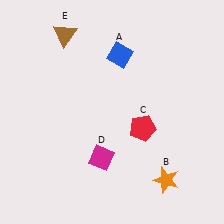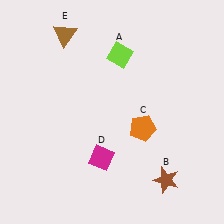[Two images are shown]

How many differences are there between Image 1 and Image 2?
There are 3 differences between the two images.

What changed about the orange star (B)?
In Image 1, B is orange. In Image 2, it changed to brown.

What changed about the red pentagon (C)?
In Image 1, C is red. In Image 2, it changed to orange.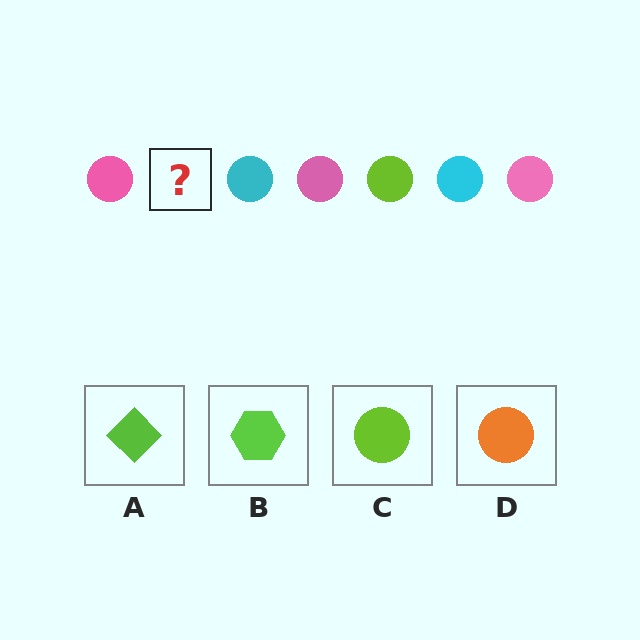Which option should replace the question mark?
Option C.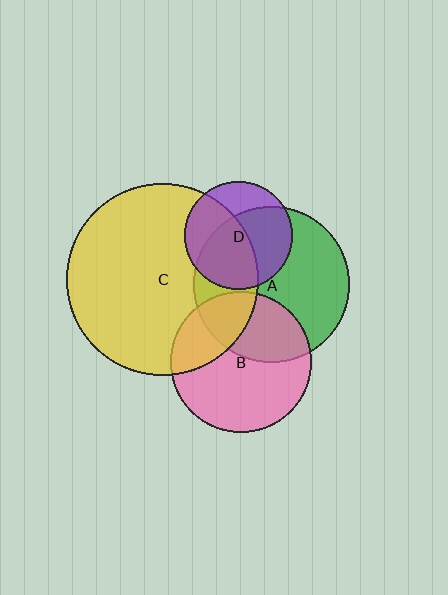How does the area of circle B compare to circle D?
Approximately 1.7 times.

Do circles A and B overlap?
Yes.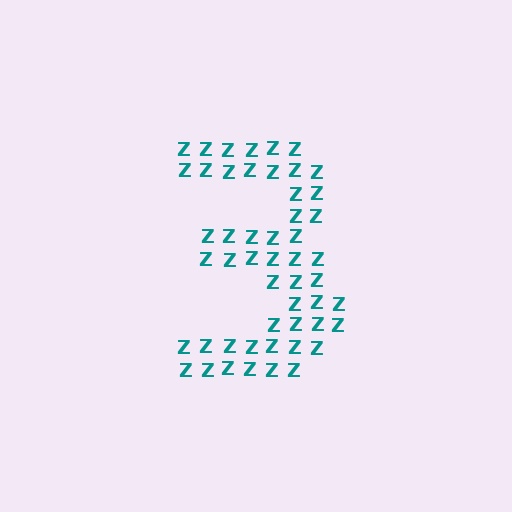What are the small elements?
The small elements are letter Z's.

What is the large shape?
The large shape is the digit 3.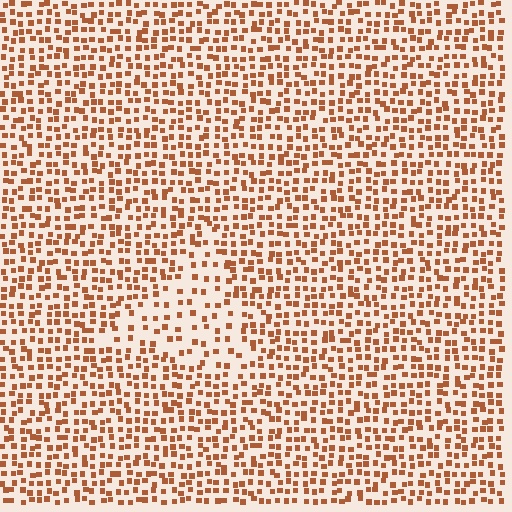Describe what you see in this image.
The image contains small brown elements arranged at two different densities. A triangle-shaped region is visible where the elements are less densely packed than the surrounding area.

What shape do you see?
I see a triangle.